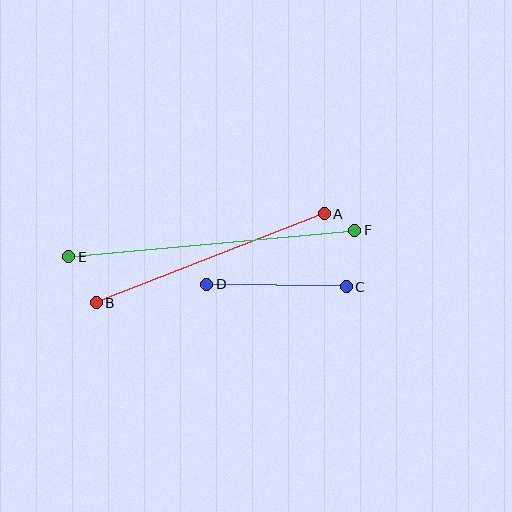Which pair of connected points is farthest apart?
Points E and F are farthest apart.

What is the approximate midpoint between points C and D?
The midpoint is at approximately (277, 286) pixels.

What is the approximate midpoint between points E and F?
The midpoint is at approximately (212, 243) pixels.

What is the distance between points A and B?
The distance is approximately 245 pixels.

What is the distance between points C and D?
The distance is approximately 140 pixels.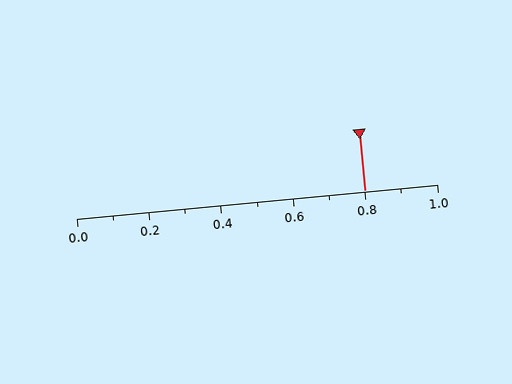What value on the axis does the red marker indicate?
The marker indicates approximately 0.8.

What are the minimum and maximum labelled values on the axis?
The axis runs from 0.0 to 1.0.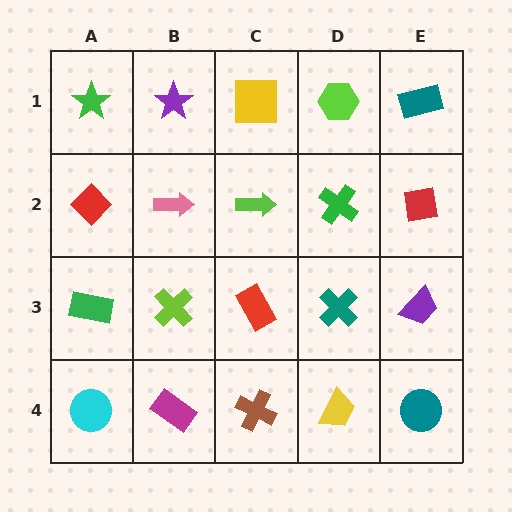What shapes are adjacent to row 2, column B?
A purple star (row 1, column B), a lime cross (row 3, column B), a red diamond (row 2, column A), a lime arrow (row 2, column C).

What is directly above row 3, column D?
A green cross.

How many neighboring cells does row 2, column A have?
3.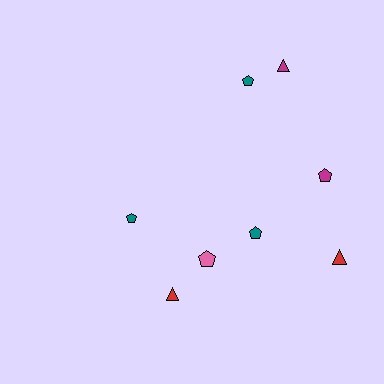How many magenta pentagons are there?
There is 1 magenta pentagon.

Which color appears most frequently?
Teal, with 3 objects.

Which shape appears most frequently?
Pentagon, with 5 objects.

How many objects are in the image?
There are 8 objects.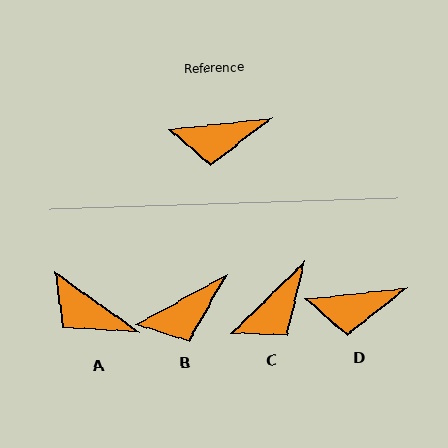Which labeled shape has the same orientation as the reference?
D.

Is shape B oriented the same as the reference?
No, it is off by about 22 degrees.